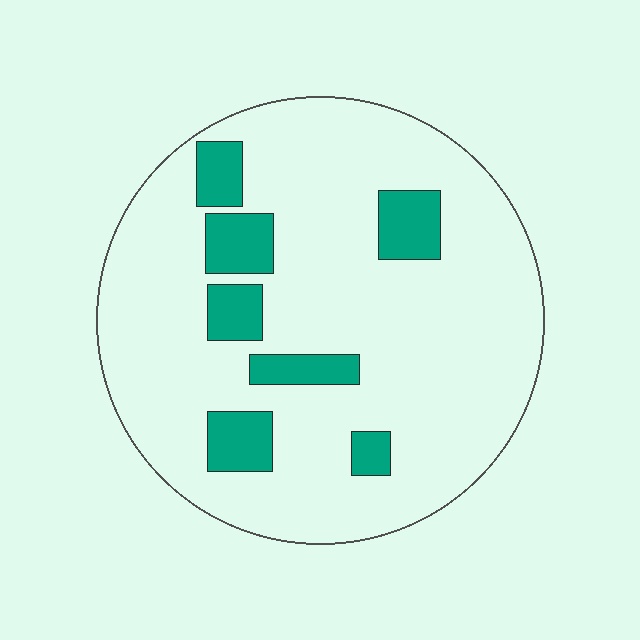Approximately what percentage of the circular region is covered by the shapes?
Approximately 15%.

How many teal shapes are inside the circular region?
7.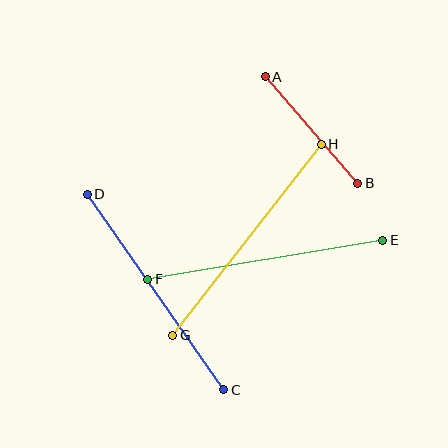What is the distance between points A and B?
The distance is approximately 141 pixels.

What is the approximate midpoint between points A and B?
The midpoint is at approximately (311, 130) pixels.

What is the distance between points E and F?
The distance is approximately 238 pixels.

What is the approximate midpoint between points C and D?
The midpoint is at approximately (156, 292) pixels.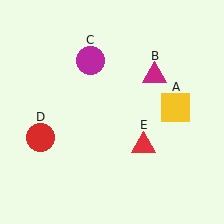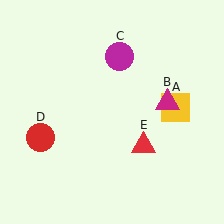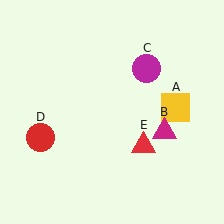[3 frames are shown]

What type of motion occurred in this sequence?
The magenta triangle (object B), magenta circle (object C) rotated clockwise around the center of the scene.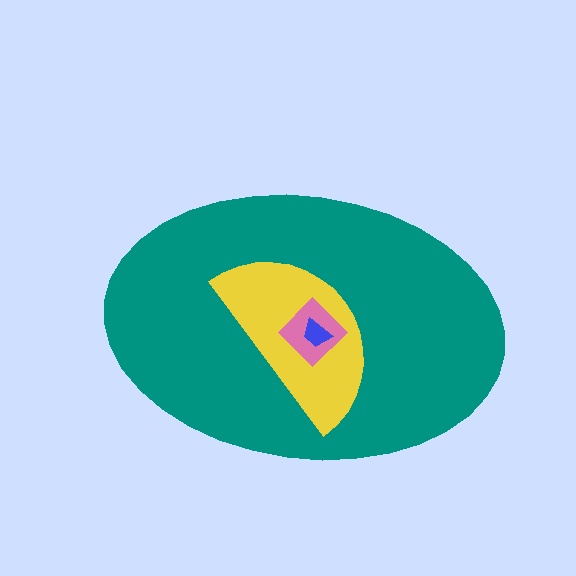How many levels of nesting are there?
4.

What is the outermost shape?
The teal ellipse.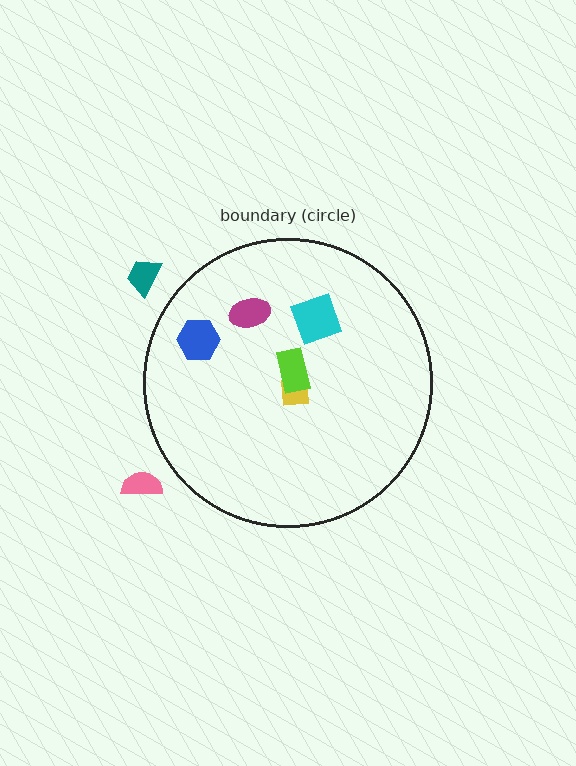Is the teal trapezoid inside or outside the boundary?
Outside.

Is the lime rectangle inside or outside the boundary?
Inside.